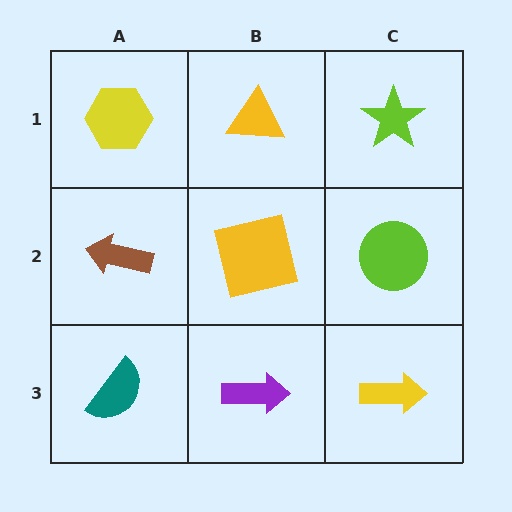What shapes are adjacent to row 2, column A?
A yellow hexagon (row 1, column A), a teal semicircle (row 3, column A), a yellow square (row 2, column B).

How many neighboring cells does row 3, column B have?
3.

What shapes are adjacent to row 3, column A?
A brown arrow (row 2, column A), a purple arrow (row 3, column B).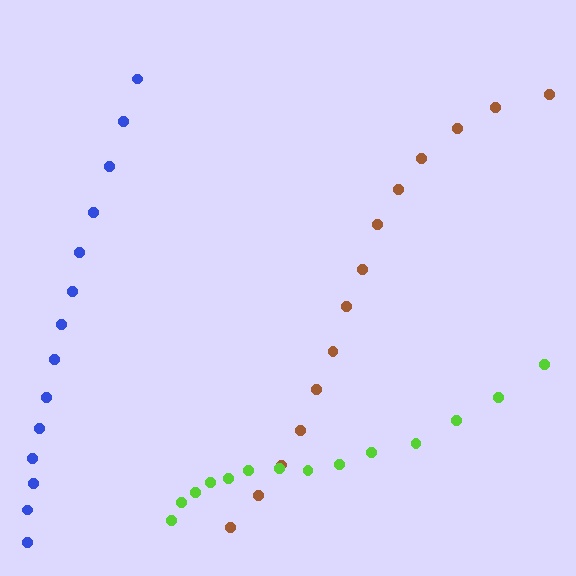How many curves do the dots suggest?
There are 3 distinct paths.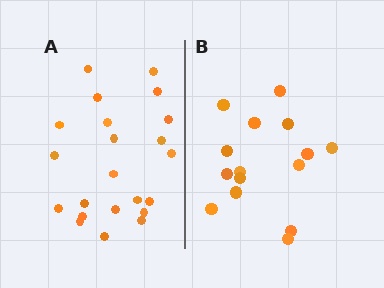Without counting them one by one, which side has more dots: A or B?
Region A (the left region) has more dots.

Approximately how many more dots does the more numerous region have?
Region A has roughly 8 or so more dots than region B.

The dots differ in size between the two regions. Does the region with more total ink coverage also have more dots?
No. Region B has more total ink coverage because its dots are larger, but region A actually contains more individual dots. Total area can be misleading — the number of items is what matters here.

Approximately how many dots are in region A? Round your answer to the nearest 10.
About 20 dots. (The exact count is 22, which rounds to 20.)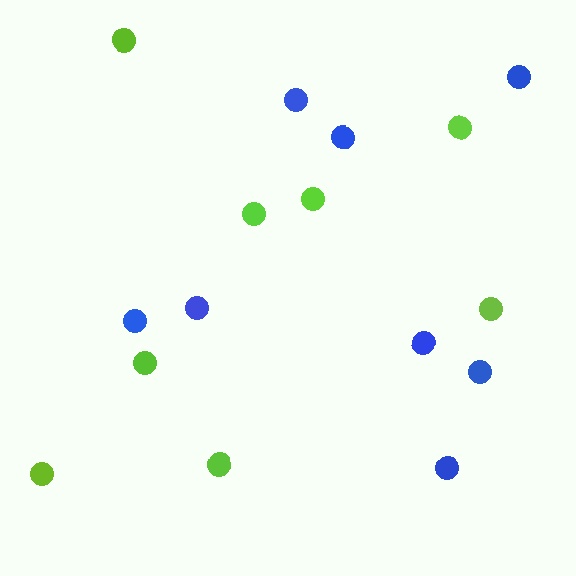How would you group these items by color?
There are 2 groups: one group of blue circles (8) and one group of lime circles (8).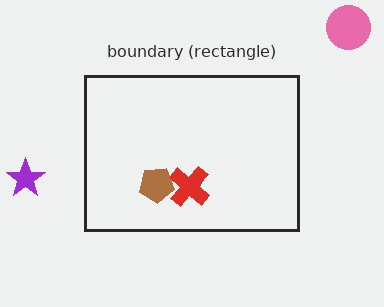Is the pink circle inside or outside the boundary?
Outside.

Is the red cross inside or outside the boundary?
Inside.